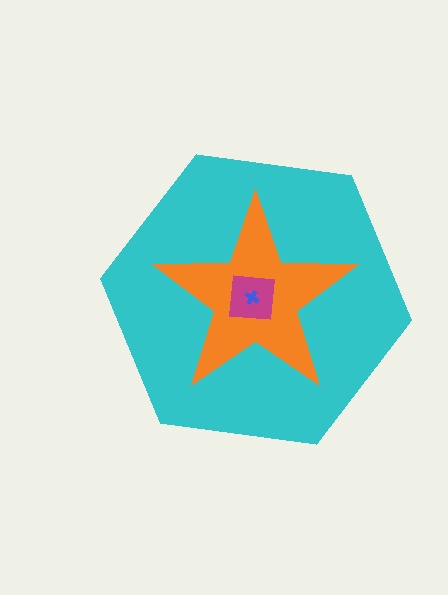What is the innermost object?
The blue cross.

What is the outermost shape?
The cyan hexagon.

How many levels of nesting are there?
4.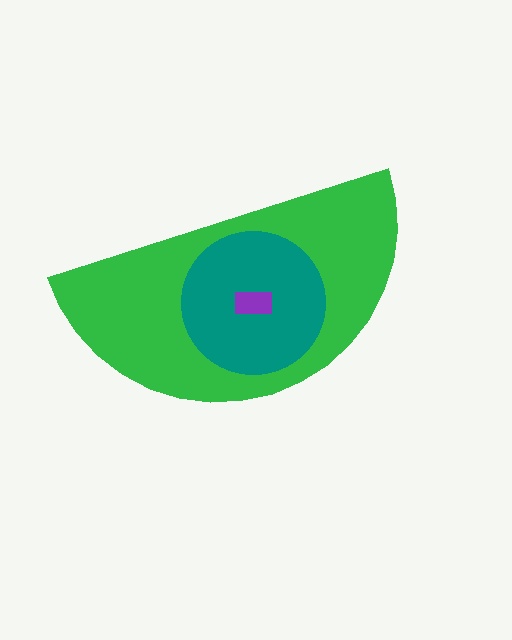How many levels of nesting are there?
3.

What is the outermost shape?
The green semicircle.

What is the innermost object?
The purple rectangle.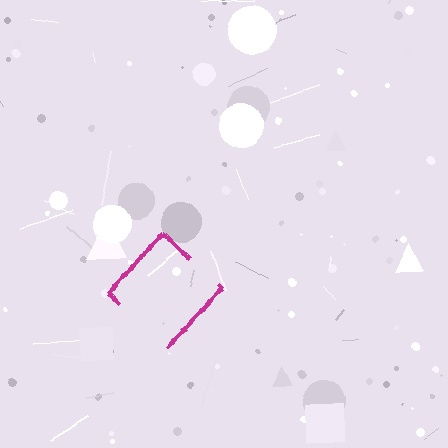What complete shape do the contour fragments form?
The contour fragments form a diamond.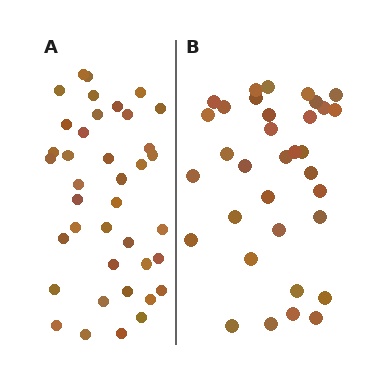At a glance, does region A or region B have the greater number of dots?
Region A (the left region) has more dots.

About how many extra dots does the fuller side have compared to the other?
Region A has about 5 more dots than region B.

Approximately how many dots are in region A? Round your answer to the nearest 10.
About 40 dots. (The exact count is 39, which rounds to 40.)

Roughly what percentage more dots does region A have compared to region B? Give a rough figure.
About 15% more.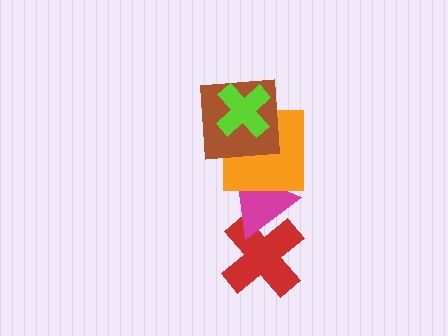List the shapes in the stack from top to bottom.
From top to bottom: the lime cross, the brown square, the orange square, the magenta triangle, the red cross.